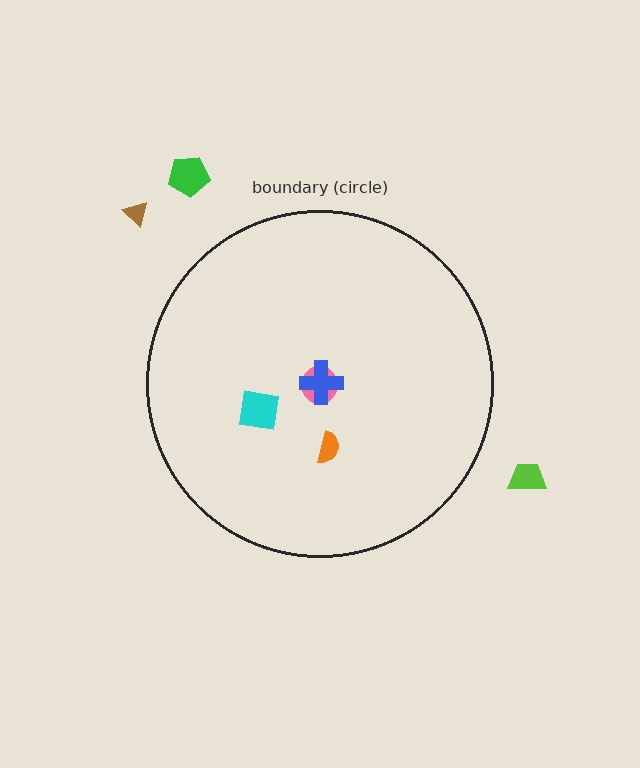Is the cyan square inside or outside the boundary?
Inside.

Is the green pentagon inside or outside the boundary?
Outside.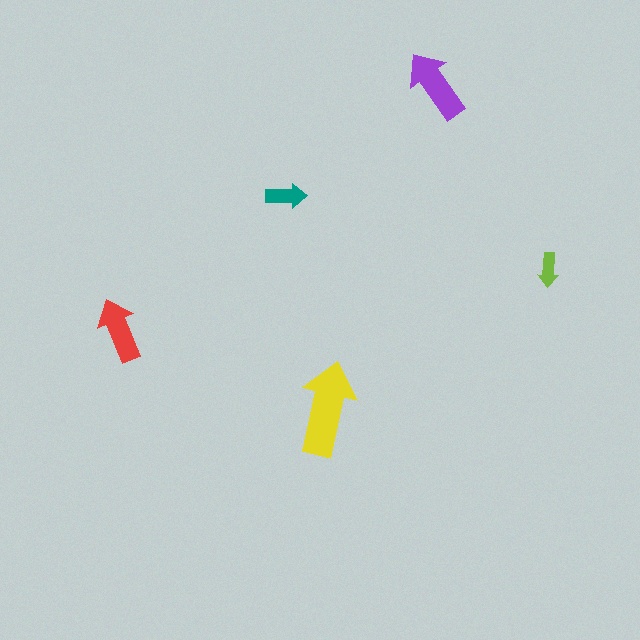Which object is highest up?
The purple arrow is topmost.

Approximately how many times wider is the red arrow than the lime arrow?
About 2 times wider.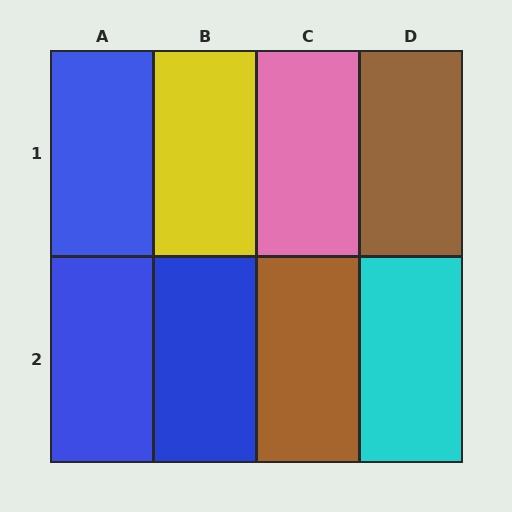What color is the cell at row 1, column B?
Yellow.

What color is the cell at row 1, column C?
Pink.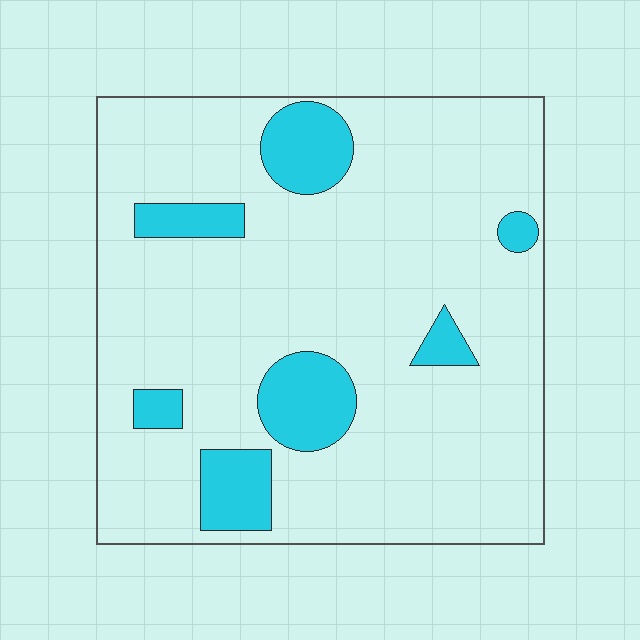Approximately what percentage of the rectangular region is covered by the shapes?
Approximately 15%.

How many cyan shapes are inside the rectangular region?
7.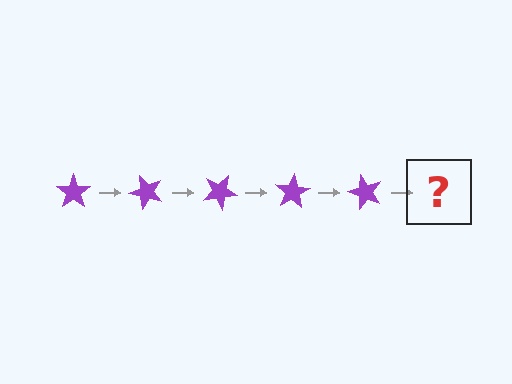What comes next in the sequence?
The next element should be a purple star rotated 250 degrees.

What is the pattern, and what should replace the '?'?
The pattern is that the star rotates 50 degrees each step. The '?' should be a purple star rotated 250 degrees.